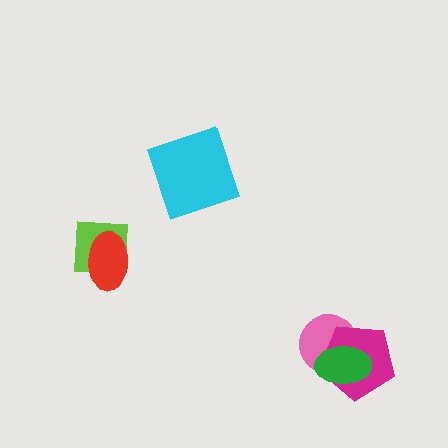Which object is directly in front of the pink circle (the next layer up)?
The magenta pentagon is directly in front of the pink circle.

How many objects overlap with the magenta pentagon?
2 objects overlap with the magenta pentagon.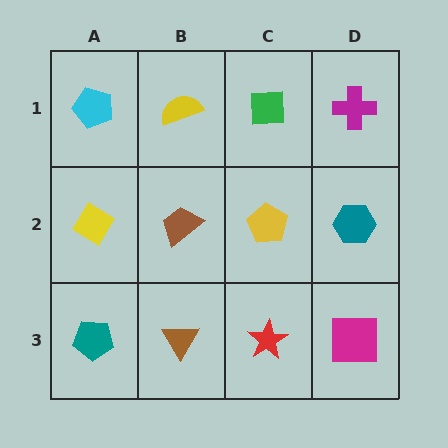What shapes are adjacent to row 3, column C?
A yellow pentagon (row 2, column C), a brown triangle (row 3, column B), a magenta square (row 3, column D).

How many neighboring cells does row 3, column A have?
2.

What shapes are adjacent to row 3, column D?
A teal hexagon (row 2, column D), a red star (row 3, column C).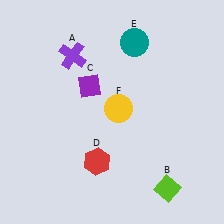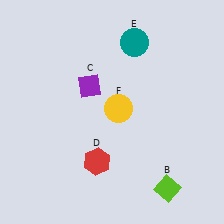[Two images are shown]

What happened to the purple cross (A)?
The purple cross (A) was removed in Image 2. It was in the top-left area of Image 1.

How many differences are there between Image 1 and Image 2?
There is 1 difference between the two images.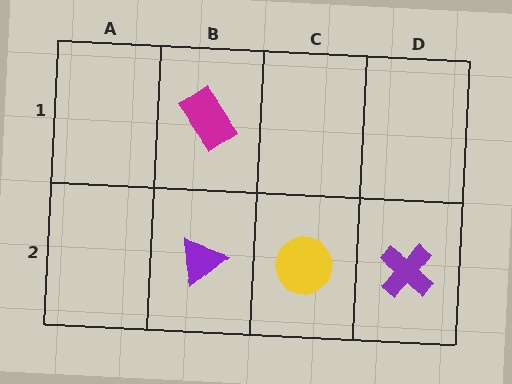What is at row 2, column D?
A purple cross.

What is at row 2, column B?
A purple triangle.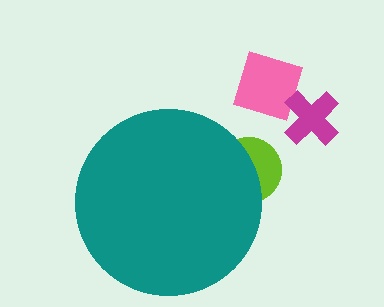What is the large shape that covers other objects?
A teal circle.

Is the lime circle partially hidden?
Yes, the lime circle is partially hidden behind the teal circle.